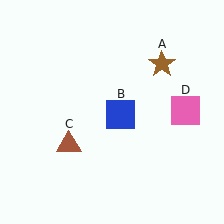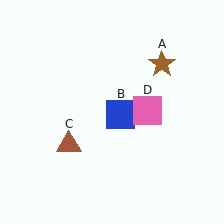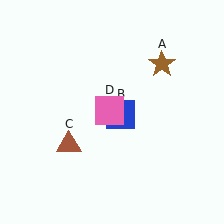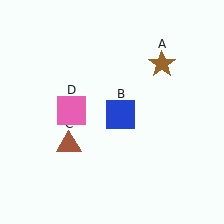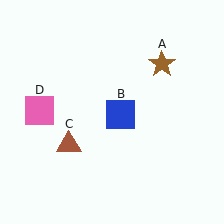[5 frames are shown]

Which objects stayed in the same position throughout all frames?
Brown star (object A) and blue square (object B) and brown triangle (object C) remained stationary.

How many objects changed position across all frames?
1 object changed position: pink square (object D).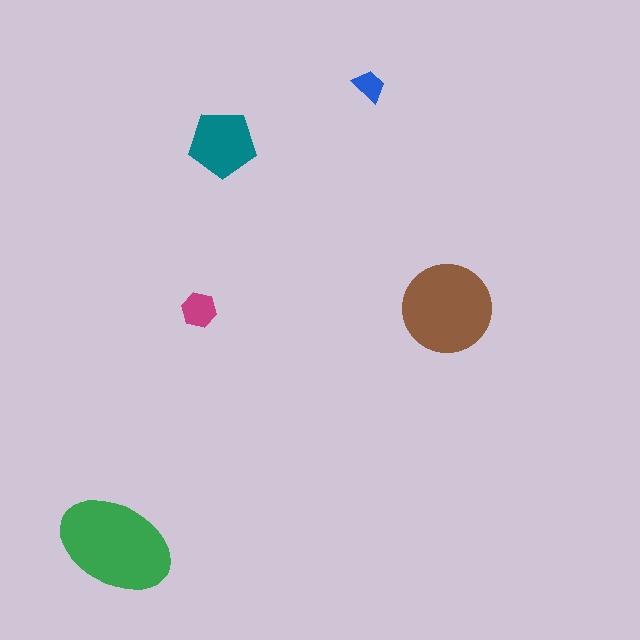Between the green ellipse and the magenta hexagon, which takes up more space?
The green ellipse.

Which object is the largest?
The green ellipse.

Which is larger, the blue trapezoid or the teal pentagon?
The teal pentagon.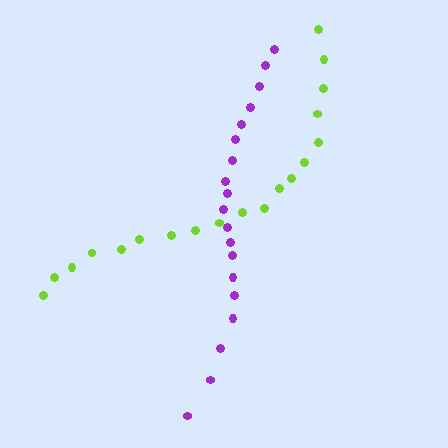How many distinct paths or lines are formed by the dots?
There are 2 distinct paths.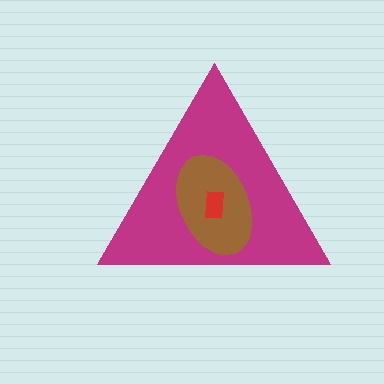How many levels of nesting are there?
3.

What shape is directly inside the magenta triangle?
The brown ellipse.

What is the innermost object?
The red rectangle.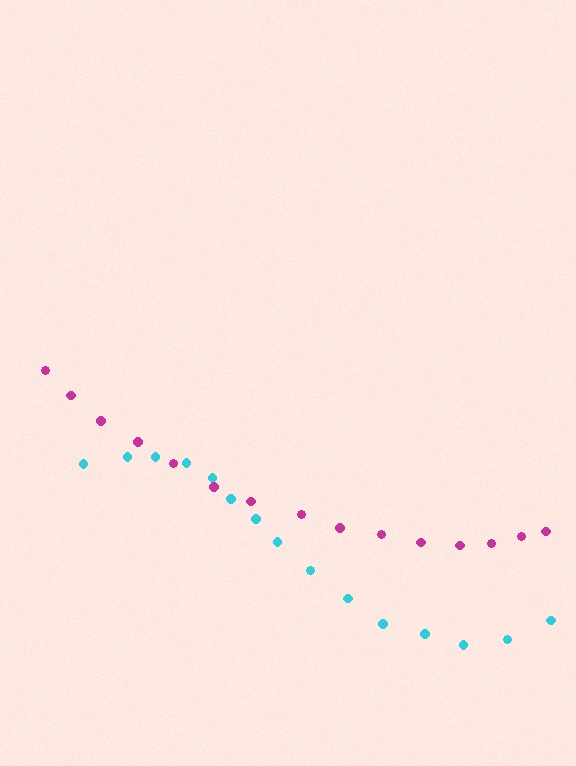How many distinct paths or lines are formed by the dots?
There are 2 distinct paths.